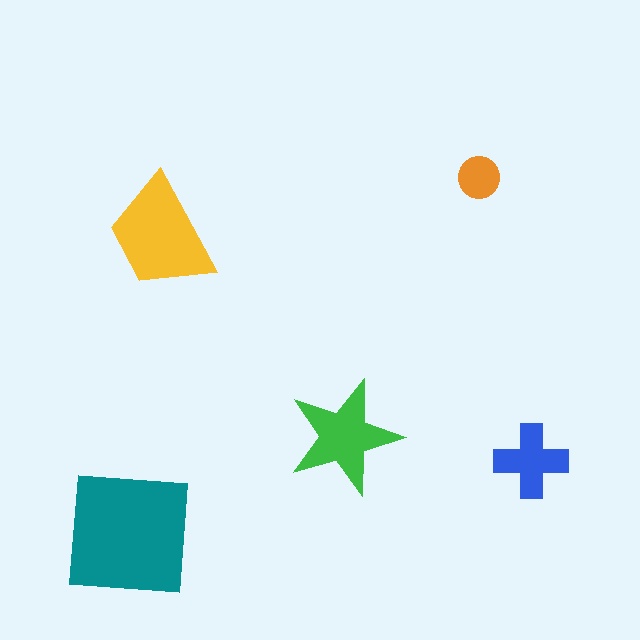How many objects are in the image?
There are 5 objects in the image.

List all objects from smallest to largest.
The orange circle, the blue cross, the green star, the yellow trapezoid, the teal square.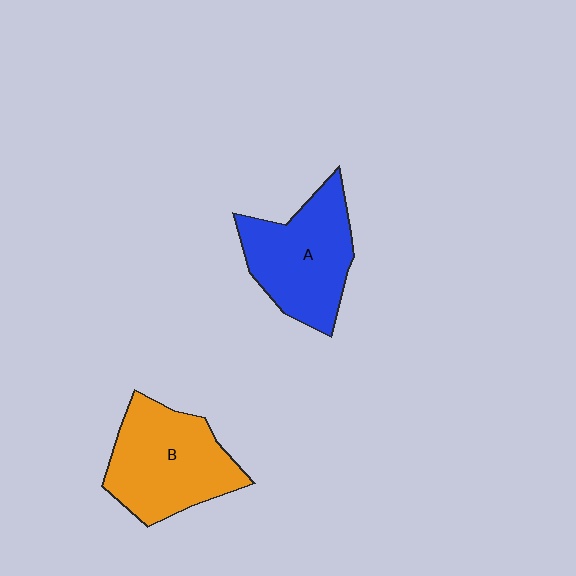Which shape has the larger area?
Shape B (orange).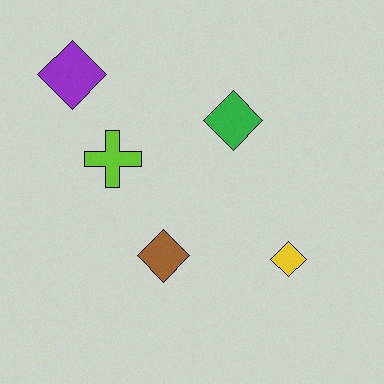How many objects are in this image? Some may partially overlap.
There are 5 objects.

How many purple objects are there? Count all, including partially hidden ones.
There is 1 purple object.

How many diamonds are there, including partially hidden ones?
There are 4 diamonds.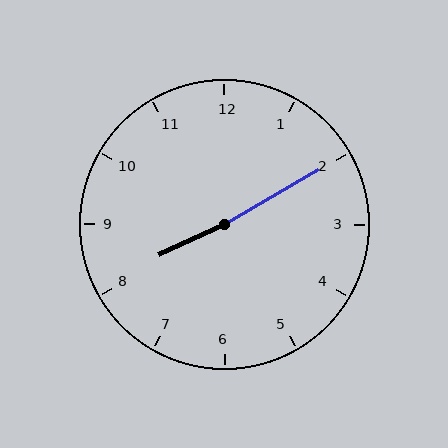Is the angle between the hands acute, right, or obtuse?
It is obtuse.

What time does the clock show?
8:10.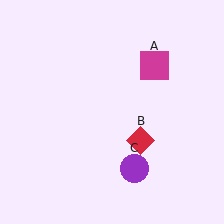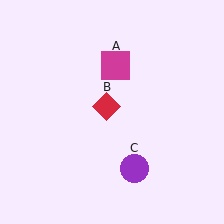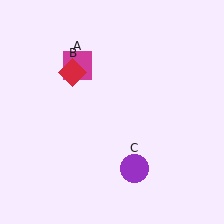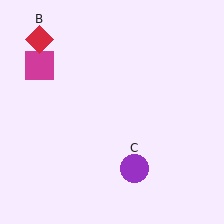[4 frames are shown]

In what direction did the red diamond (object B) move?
The red diamond (object B) moved up and to the left.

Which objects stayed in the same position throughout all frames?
Purple circle (object C) remained stationary.